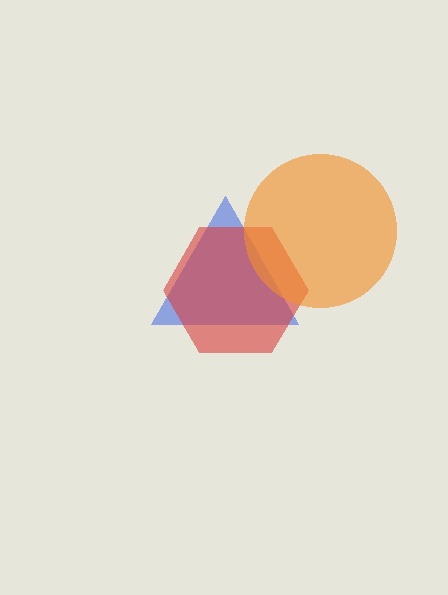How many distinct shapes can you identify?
There are 3 distinct shapes: a blue triangle, a red hexagon, an orange circle.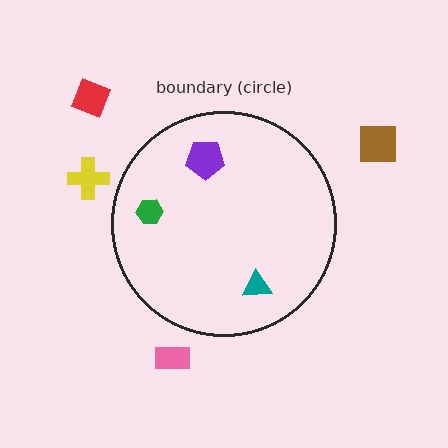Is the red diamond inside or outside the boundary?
Outside.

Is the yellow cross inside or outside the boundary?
Outside.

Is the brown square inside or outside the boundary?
Outside.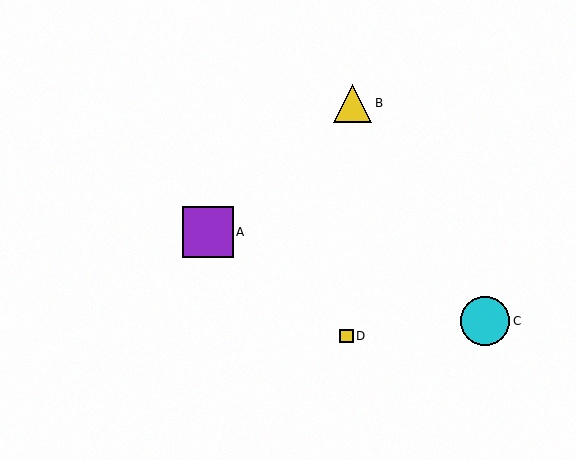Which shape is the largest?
The purple square (labeled A) is the largest.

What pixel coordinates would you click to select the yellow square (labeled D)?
Click at (346, 336) to select the yellow square D.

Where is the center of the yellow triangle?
The center of the yellow triangle is at (353, 103).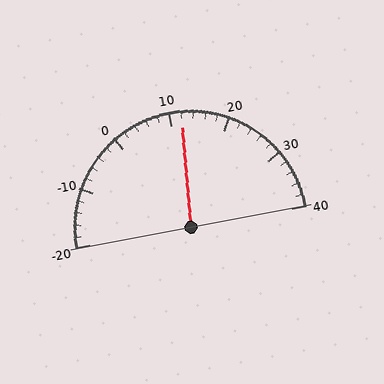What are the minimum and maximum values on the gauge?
The gauge ranges from -20 to 40.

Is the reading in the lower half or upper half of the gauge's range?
The reading is in the upper half of the range (-20 to 40).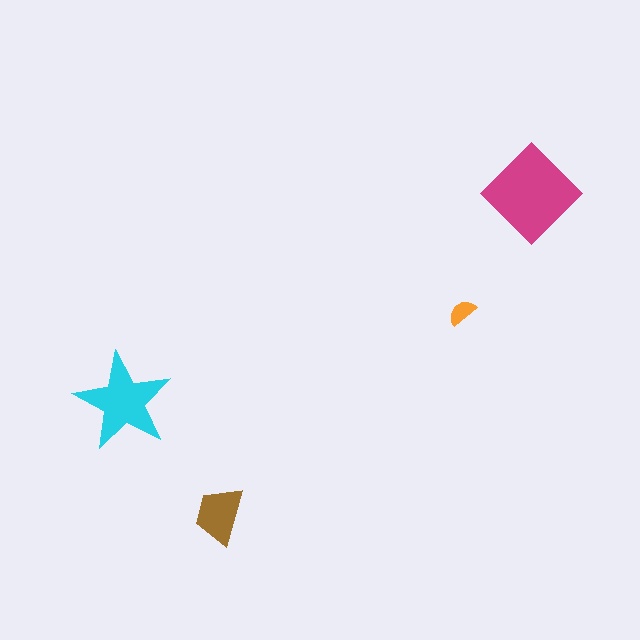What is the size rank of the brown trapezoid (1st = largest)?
3rd.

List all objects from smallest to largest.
The orange semicircle, the brown trapezoid, the cyan star, the magenta diamond.